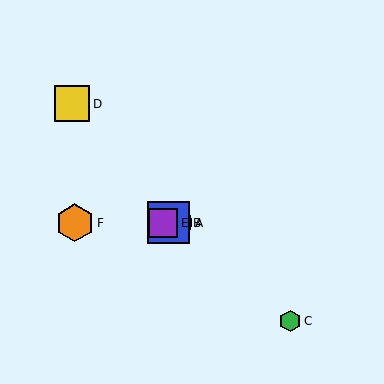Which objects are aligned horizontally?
Objects A, B, E, F are aligned horizontally.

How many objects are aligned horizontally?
4 objects (A, B, E, F) are aligned horizontally.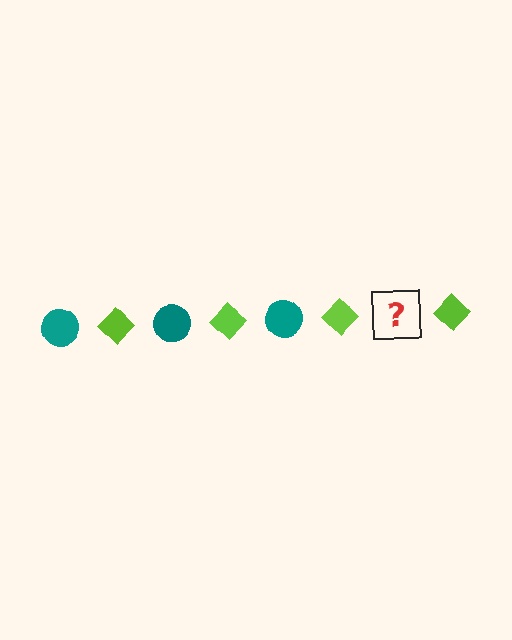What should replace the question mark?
The question mark should be replaced with a teal circle.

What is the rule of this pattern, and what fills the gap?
The rule is that the pattern alternates between teal circle and lime diamond. The gap should be filled with a teal circle.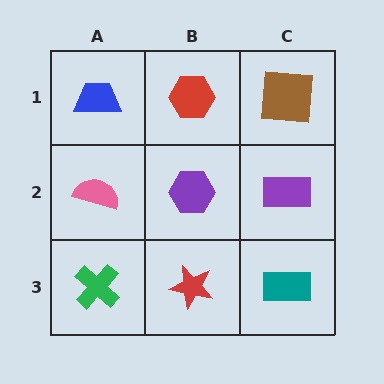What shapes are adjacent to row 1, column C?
A purple rectangle (row 2, column C), a red hexagon (row 1, column B).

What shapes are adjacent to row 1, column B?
A purple hexagon (row 2, column B), a blue trapezoid (row 1, column A), a brown square (row 1, column C).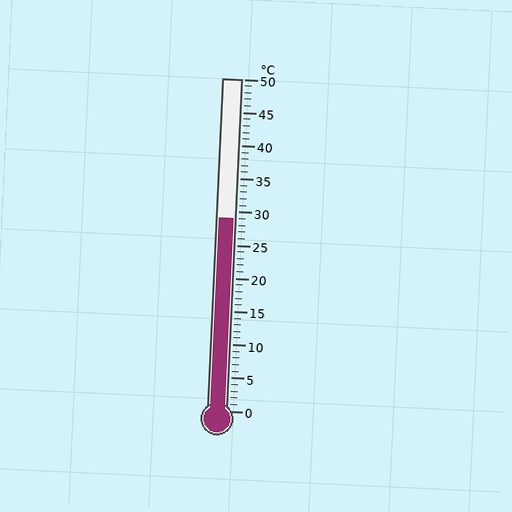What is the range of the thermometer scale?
The thermometer scale ranges from 0°C to 50°C.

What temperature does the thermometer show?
The thermometer shows approximately 29°C.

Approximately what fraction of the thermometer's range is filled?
The thermometer is filled to approximately 60% of its range.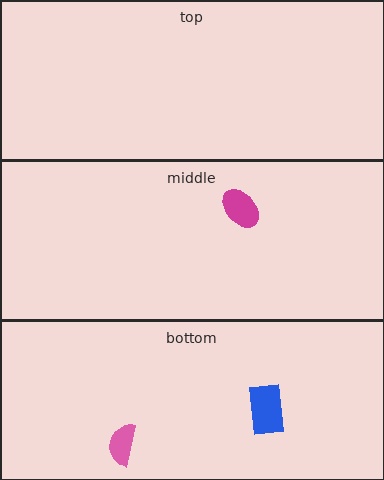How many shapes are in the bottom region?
2.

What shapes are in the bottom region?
The blue rectangle, the pink semicircle.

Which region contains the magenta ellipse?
The middle region.